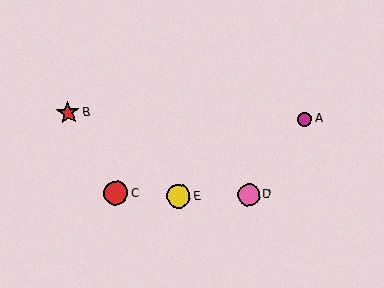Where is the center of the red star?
The center of the red star is at (68, 113).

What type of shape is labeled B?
Shape B is a red star.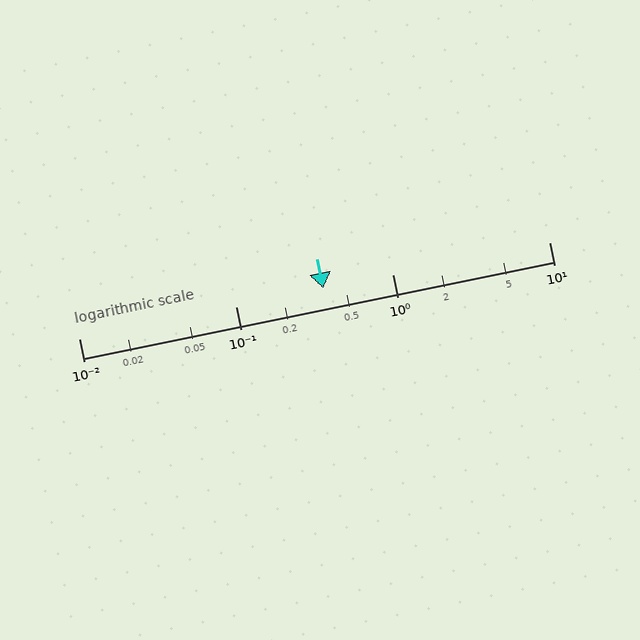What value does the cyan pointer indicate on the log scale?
The pointer indicates approximately 0.36.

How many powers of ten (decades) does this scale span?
The scale spans 3 decades, from 0.01 to 10.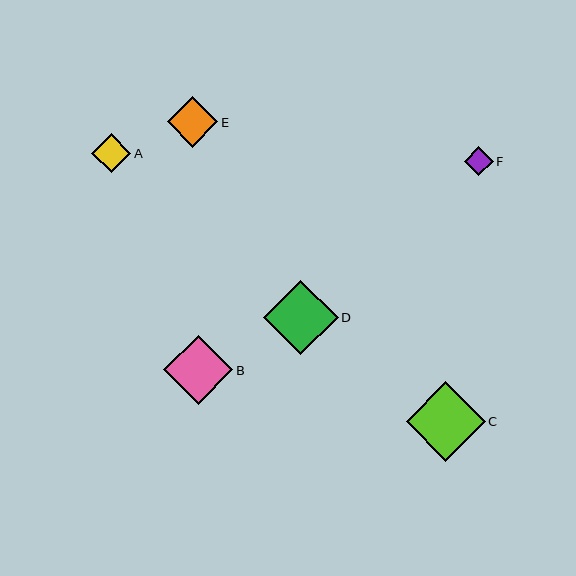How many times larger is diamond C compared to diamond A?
Diamond C is approximately 2.0 times the size of diamond A.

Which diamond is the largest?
Diamond C is the largest with a size of approximately 79 pixels.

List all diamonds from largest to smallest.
From largest to smallest: C, D, B, E, A, F.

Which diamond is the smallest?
Diamond F is the smallest with a size of approximately 29 pixels.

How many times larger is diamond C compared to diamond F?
Diamond C is approximately 2.7 times the size of diamond F.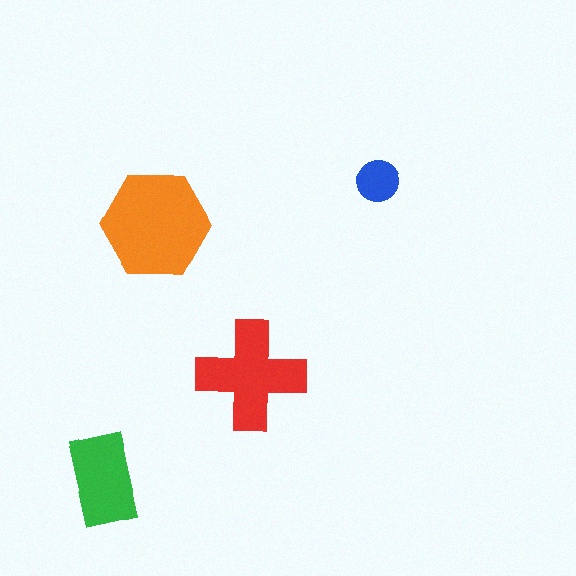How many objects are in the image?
There are 4 objects in the image.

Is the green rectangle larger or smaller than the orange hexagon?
Smaller.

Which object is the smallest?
The blue circle.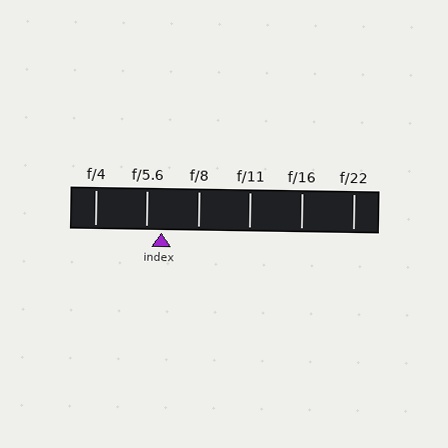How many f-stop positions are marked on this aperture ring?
There are 6 f-stop positions marked.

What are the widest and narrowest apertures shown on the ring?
The widest aperture shown is f/4 and the narrowest is f/22.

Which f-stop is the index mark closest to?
The index mark is closest to f/5.6.